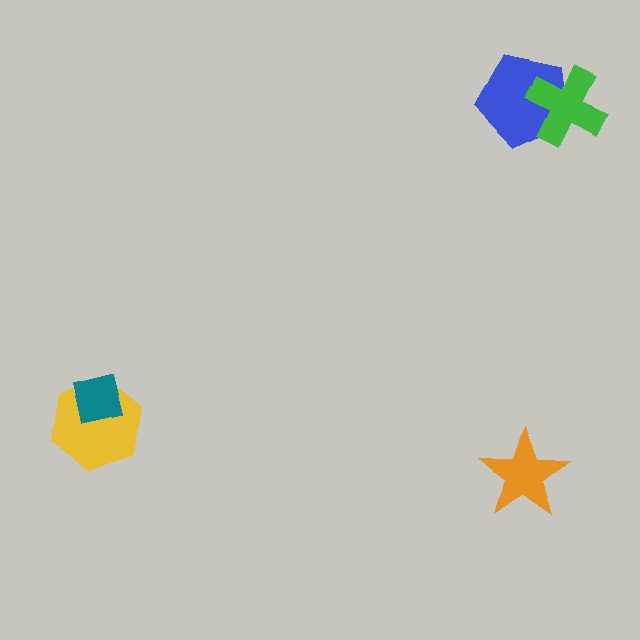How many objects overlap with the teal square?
1 object overlaps with the teal square.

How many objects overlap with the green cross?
1 object overlaps with the green cross.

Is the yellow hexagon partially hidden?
Yes, it is partially covered by another shape.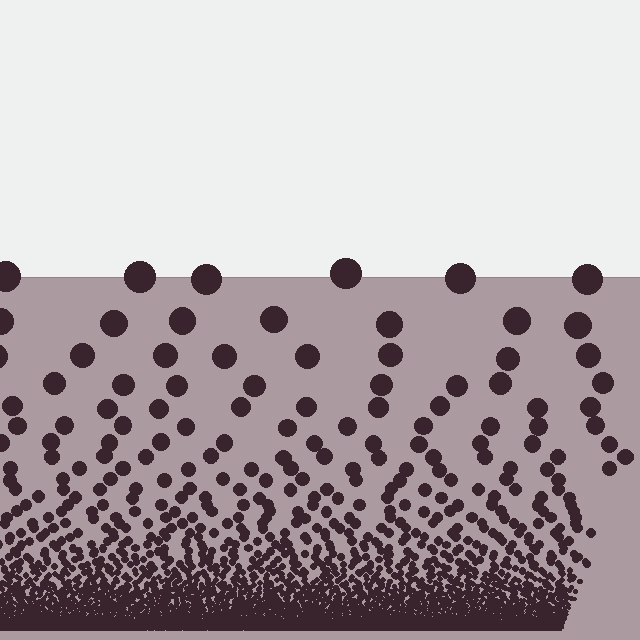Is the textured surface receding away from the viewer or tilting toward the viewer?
The surface appears to tilt toward the viewer. Texture elements get larger and sparser toward the top.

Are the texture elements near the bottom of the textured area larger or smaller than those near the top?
Smaller. The gradient is inverted — elements near the bottom are smaller and denser.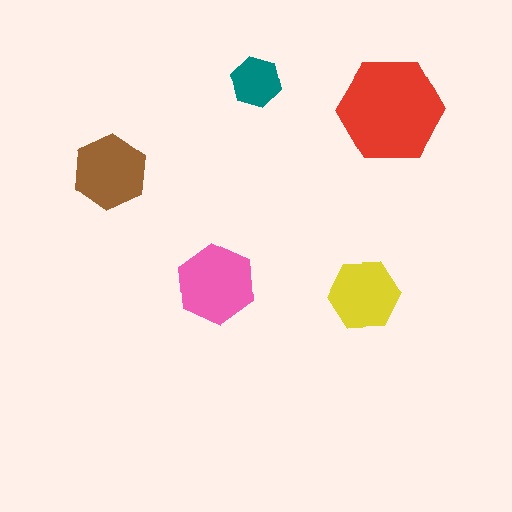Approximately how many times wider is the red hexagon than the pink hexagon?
About 1.5 times wider.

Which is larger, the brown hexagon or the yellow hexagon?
The brown one.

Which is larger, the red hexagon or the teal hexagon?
The red one.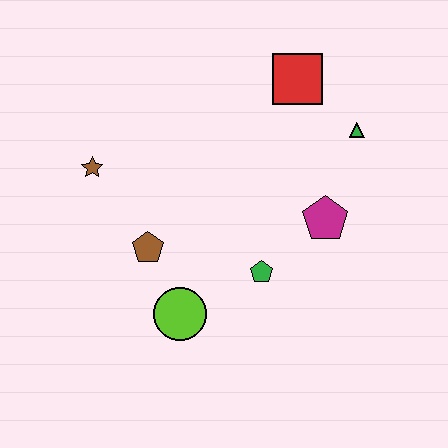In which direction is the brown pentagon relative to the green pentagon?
The brown pentagon is to the left of the green pentagon.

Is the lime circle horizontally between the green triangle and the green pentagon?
No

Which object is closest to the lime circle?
The brown pentagon is closest to the lime circle.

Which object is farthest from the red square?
The lime circle is farthest from the red square.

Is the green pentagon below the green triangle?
Yes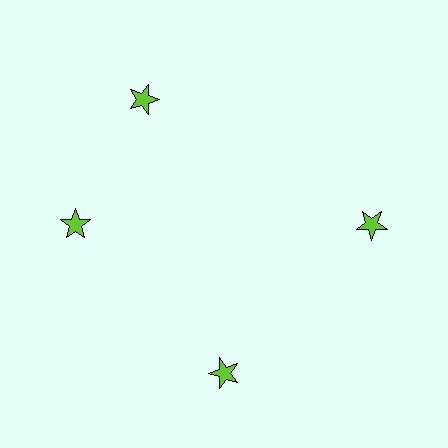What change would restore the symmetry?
The symmetry would be restored by rotating it back into even spacing with its neighbors so that all 4 stars sit at equal angles and equal distance from the center.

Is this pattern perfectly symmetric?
No. The 4 lime stars are arranged in a ring, but one element near the 12 o'clock position is rotated out of alignment along the ring, breaking the 4-fold rotational symmetry.